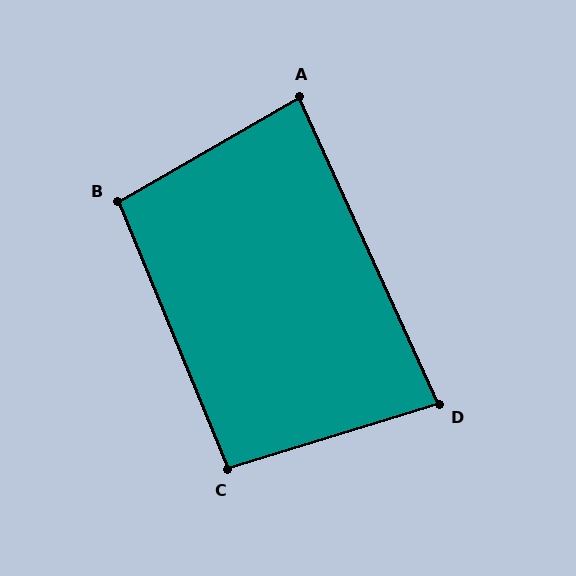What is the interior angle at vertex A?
Approximately 85 degrees (acute).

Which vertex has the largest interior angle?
B, at approximately 97 degrees.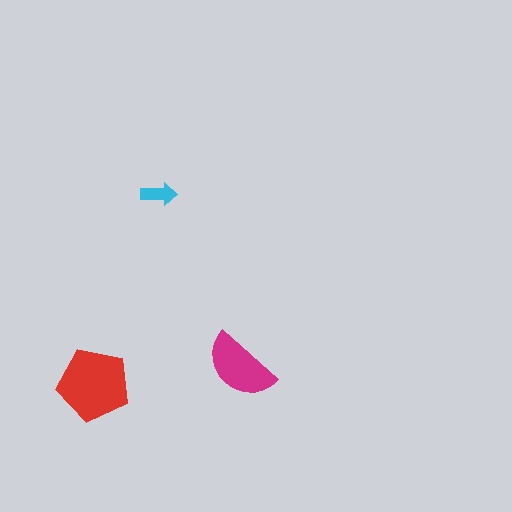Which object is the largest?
The red pentagon.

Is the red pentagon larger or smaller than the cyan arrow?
Larger.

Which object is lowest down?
The red pentagon is bottommost.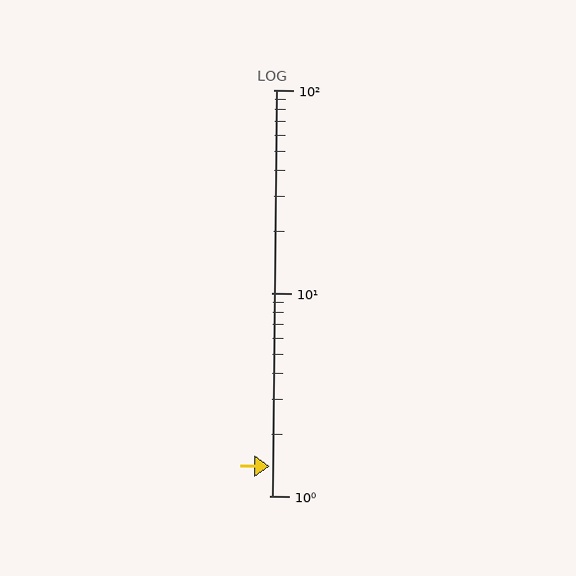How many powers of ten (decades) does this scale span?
The scale spans 2 decades, from 1 to 100.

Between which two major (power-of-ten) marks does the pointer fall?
The pointer is between 1 and 10.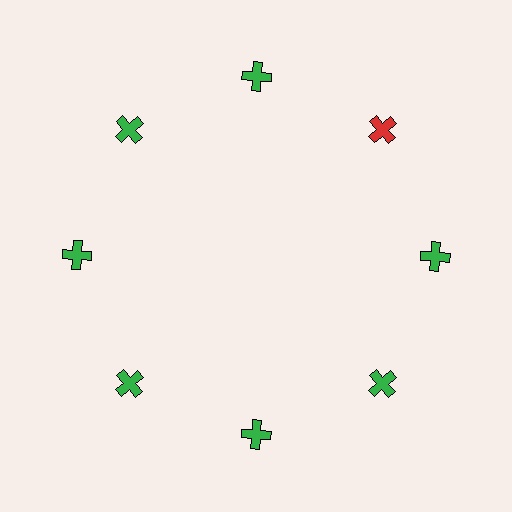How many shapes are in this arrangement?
There are 8 shapes arranged in a ring pattern.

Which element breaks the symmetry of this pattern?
The red cross at roughly the 2 o'clock position breaks the symmetry. All other shapes are green crosses.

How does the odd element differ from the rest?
It has a different color: red instead of green.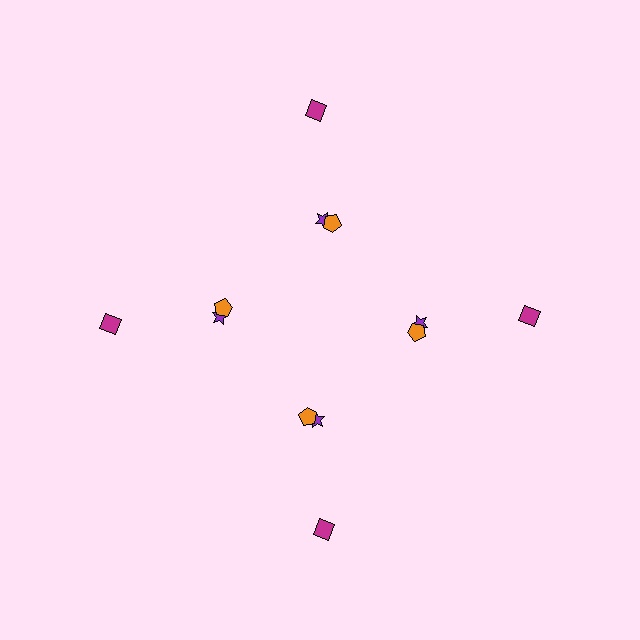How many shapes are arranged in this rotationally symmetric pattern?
There are 12 shapes, arranged in 4 groups of 3.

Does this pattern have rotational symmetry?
Yes, this pattern has 4-fold rotational symmetry. It looks the same after rotating 90 degrees around the center.